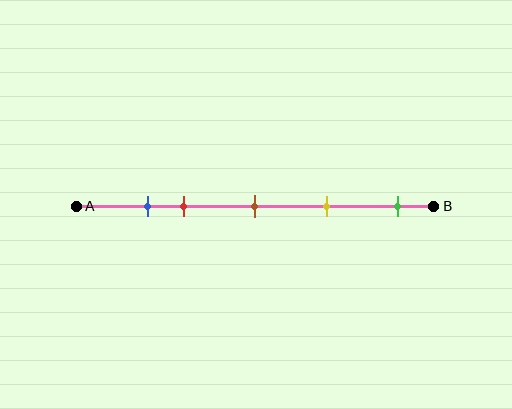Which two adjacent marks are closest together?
The blue and red marks are the closest adjacent pair.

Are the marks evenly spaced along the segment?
No, the marks are not evenly spaced.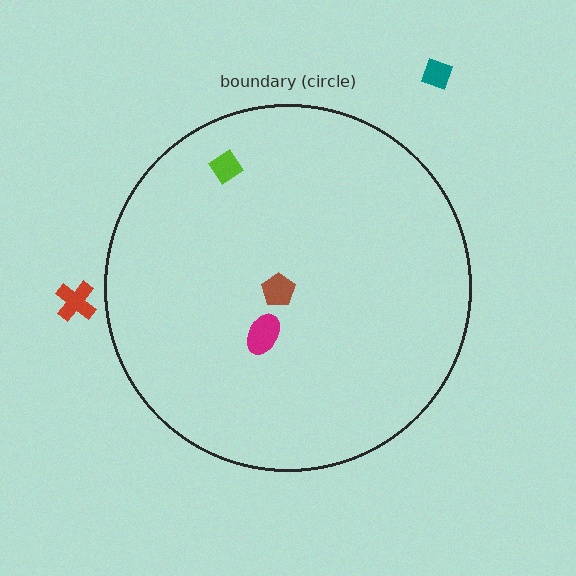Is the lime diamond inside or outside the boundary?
Inside.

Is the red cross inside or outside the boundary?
Outside.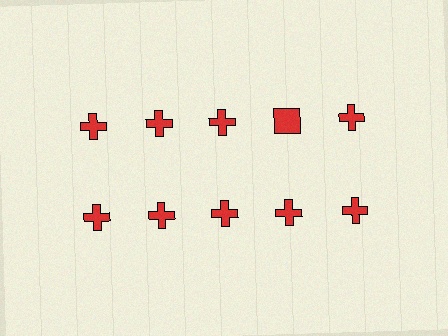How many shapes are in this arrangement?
There are 10 shapes arranged in a grid pattern.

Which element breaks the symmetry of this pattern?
The red square in the top row, second from right column breaks the symmetry. All other shapes are red crosses.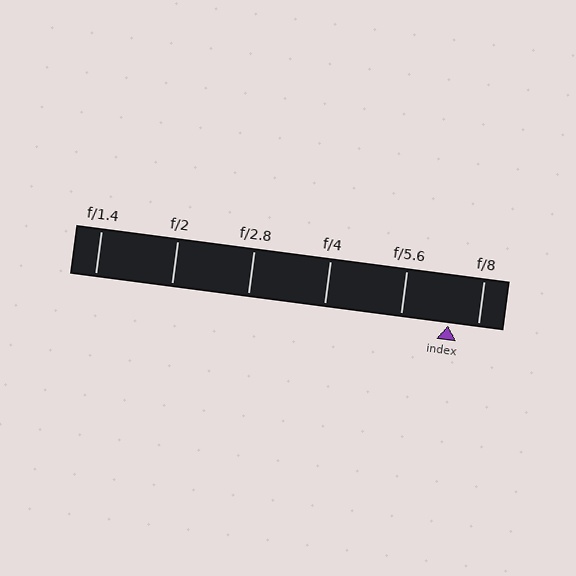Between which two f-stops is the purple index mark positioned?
The index mark is between f/5.6 and f/8.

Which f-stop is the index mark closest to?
The index mark is closest to f/8.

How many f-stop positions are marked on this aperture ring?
There are 6 f-stop positions marked.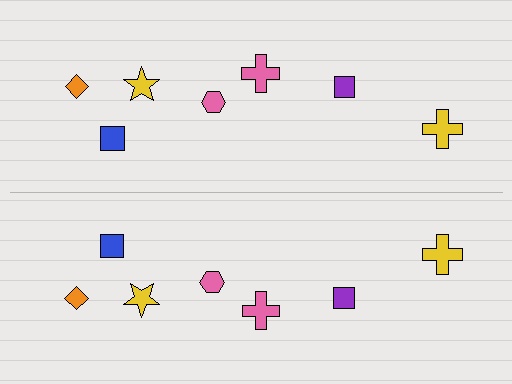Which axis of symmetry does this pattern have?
The pattern has a horizontal axis of symmetry running through the center of the image.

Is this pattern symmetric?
Yes, this pattern has bilateral (reflection) symmetry.